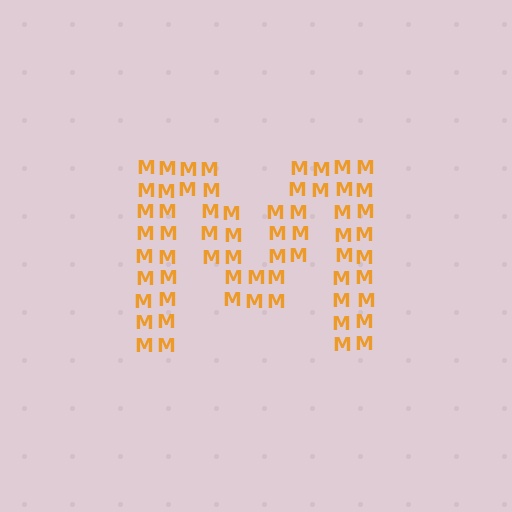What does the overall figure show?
The overall figure shows the letter M.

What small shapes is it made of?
It is made of small letter M's.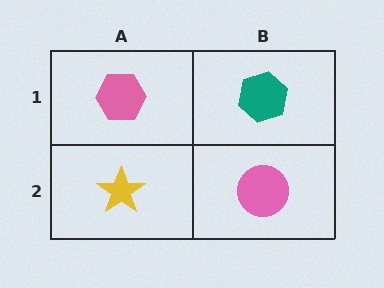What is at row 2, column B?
A pink circle.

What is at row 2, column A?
A yellow star.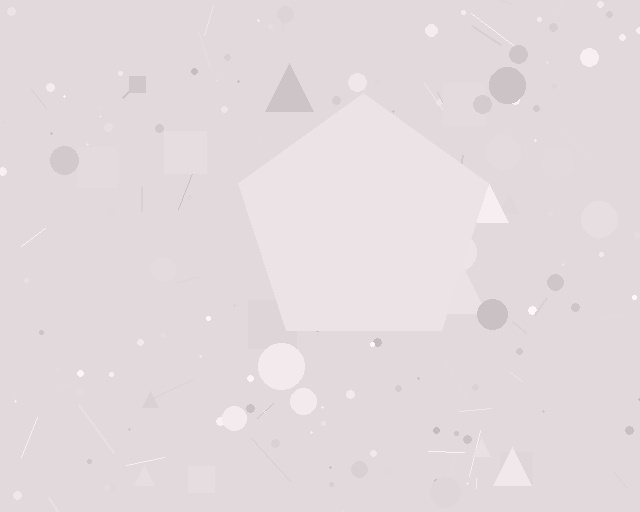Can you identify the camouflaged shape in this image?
The camouflaged shape is a pentagon.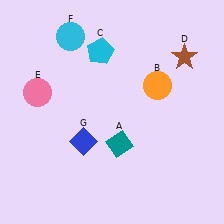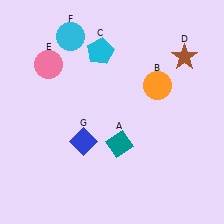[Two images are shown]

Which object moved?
The pink circle (E) moved up.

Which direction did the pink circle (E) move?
The pink circle (E) moved up.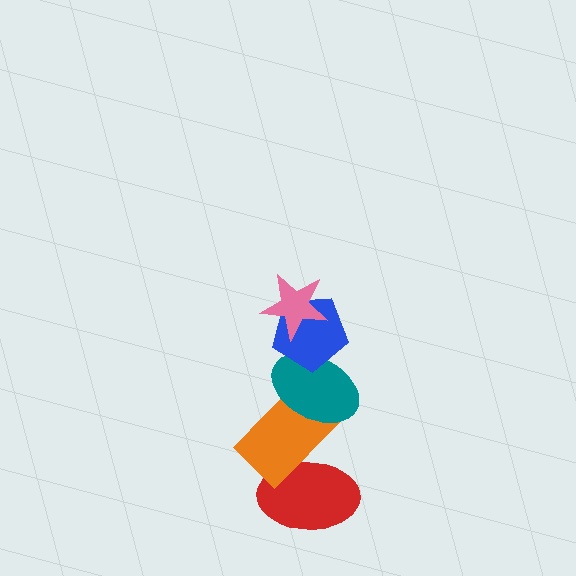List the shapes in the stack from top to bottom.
From top to bottom: the pink star, the blue pentagon, the teal ellipse, the orange rectangle, the red ellipse.